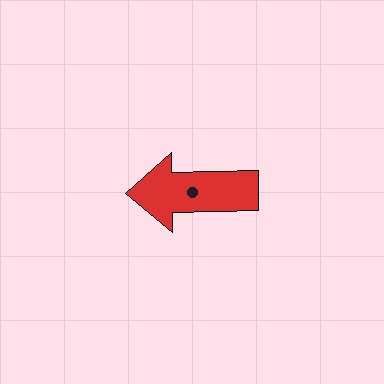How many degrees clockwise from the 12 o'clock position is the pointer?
Approximately 269 degrees.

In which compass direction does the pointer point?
West.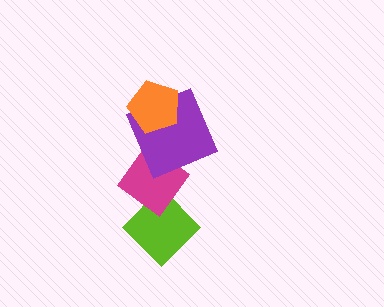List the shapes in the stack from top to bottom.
From top to bottom: the orange pentagon, the purple square, the magenta diamond, the lime diamond.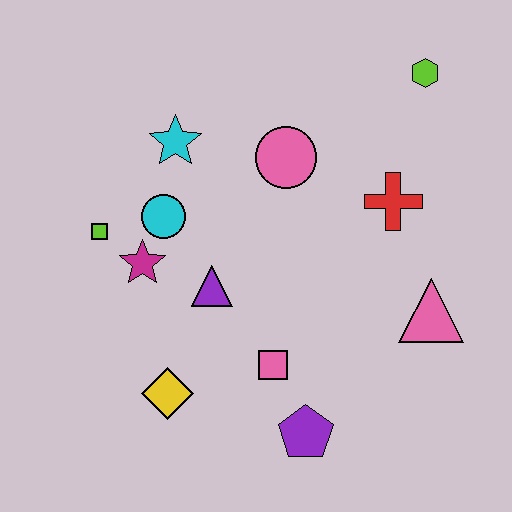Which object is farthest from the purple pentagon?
The lime hexagon is farthest from the purple pentagon.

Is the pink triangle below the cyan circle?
Yes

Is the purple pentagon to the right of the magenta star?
Yes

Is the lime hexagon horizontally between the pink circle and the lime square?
No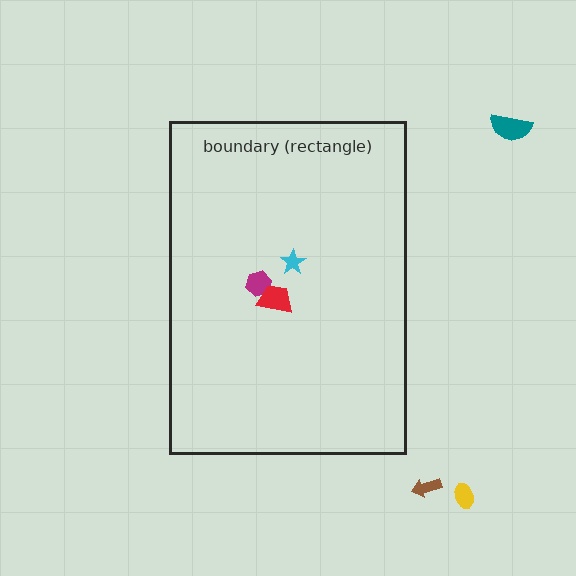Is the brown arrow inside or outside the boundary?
Outside.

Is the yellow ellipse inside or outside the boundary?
Outside.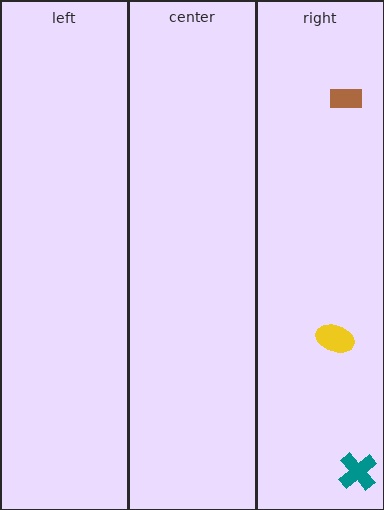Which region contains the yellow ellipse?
The right region.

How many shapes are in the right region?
3.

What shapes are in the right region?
The brown rectangle, the teal cross, the yellow ellipse.